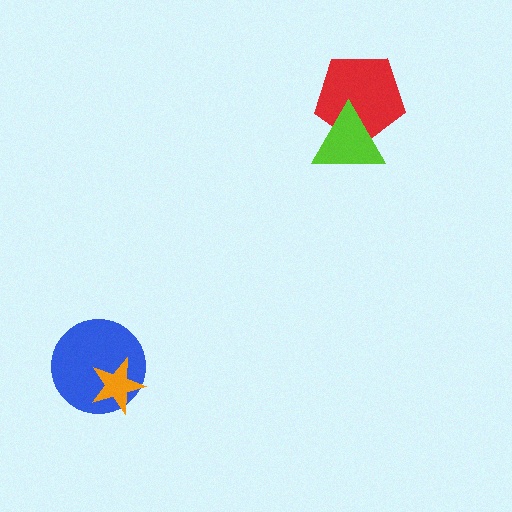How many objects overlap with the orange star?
1 object overlaps with the orange star.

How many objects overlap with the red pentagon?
1 object overlaps with the red pentagon.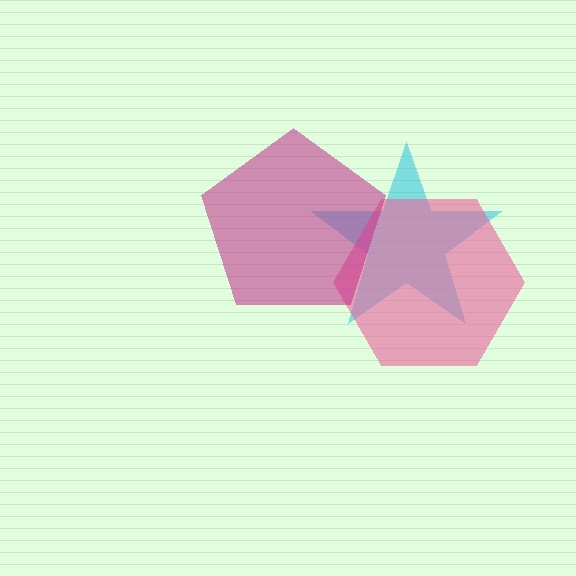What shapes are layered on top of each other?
The layered shapes are: a cyan star, a pink hexagon, a magenta pentagon.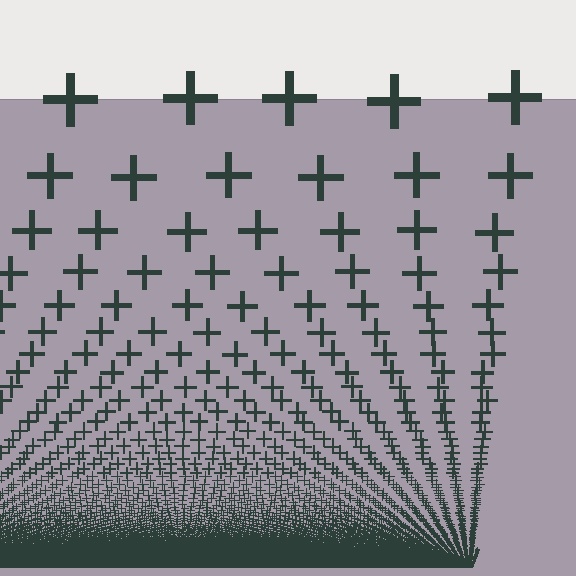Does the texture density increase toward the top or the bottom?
Density increases toward the bottom.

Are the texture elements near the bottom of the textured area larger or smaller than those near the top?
Smaller. The gradient is inverted — elements near the bottom are smaller and denser.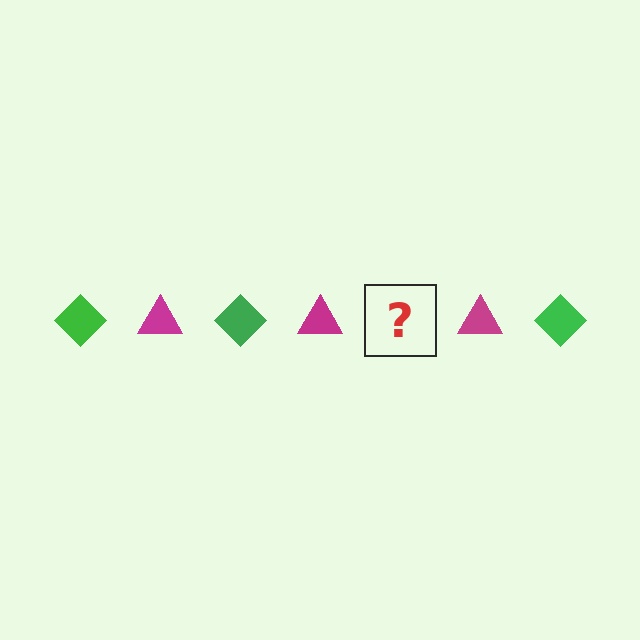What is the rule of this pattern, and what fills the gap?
The rule is that the pattern alternates between green diamond and magenta triangle. The gap should be filled with a green diamond.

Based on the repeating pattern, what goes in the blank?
The blank should be a green diamond.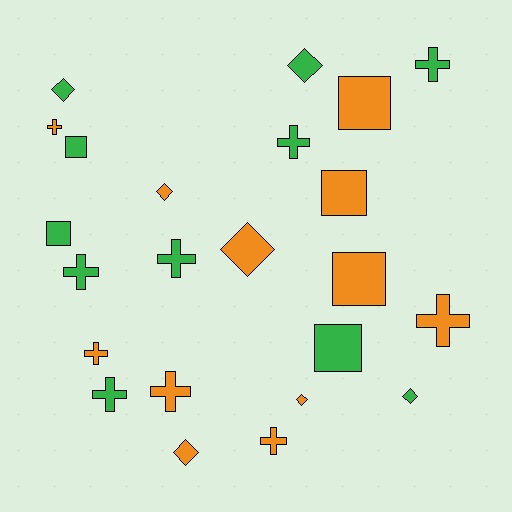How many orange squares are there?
There are 3 orange squares.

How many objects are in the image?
There are 23 objects.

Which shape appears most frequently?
Cross, with 10 objects.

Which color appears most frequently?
Orange, with 12 objects.